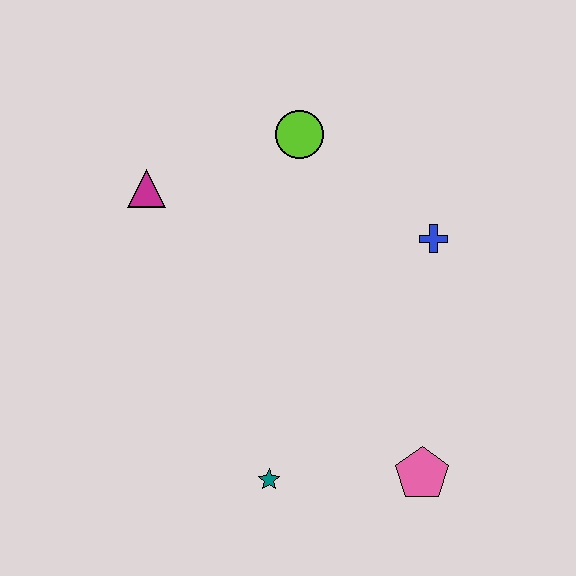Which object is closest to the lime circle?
The magenta triangle is closest to the lime circle.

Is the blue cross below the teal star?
No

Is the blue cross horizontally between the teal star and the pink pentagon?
No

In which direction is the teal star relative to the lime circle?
The teal star is below the lime circle.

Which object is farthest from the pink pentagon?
The magenta triangle is farthest from the pink pentagon.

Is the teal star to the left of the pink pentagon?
Yes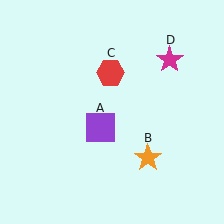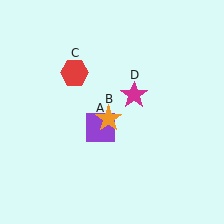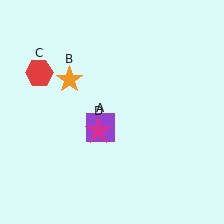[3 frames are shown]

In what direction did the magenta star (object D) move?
The magenta star (object D) moved down and to the left.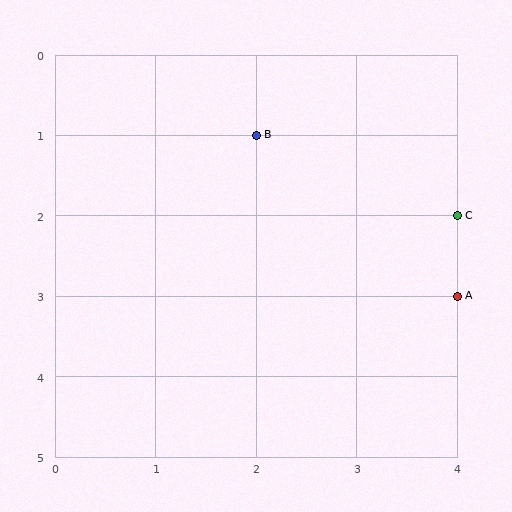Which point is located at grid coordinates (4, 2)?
Point C is at (4, 2).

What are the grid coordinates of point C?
Point C is at grid coordinates (4, 2).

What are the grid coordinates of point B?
Point B is at grid coordinates (2, 1).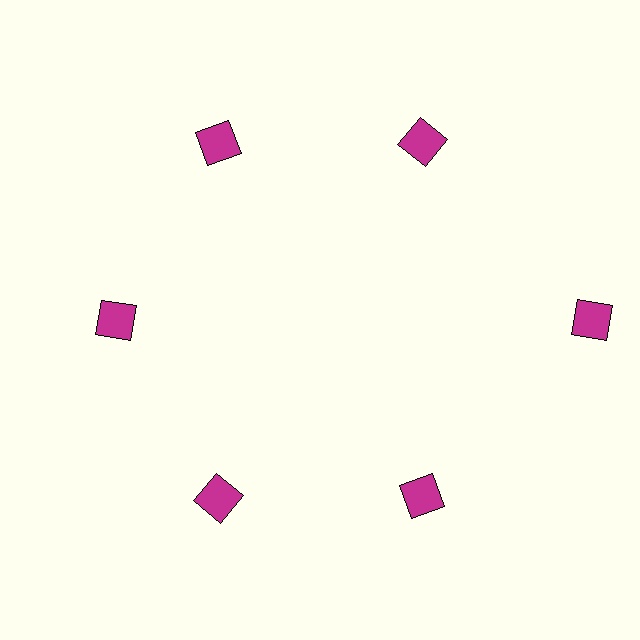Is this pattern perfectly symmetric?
No. The 6 magenta squares are arranged in a ring, but one element near the 3 o'clock position is pushed outward from the center, breaking the 6-fold rotational symmetry.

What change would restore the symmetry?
The symmetry would be restored by moving it inward, back onto the ring so that all 6 squares sit at equal angles and equal distance from the center.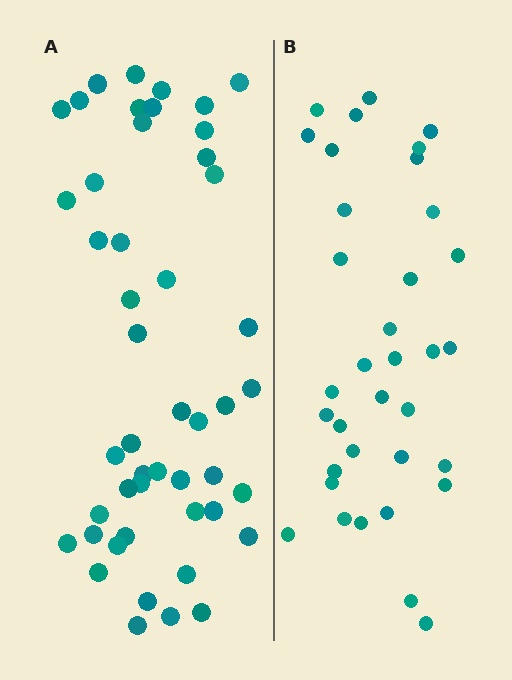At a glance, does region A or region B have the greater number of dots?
Region A (the left region) has more dots.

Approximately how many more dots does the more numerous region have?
Region A has approximately 15 more dots than region B.